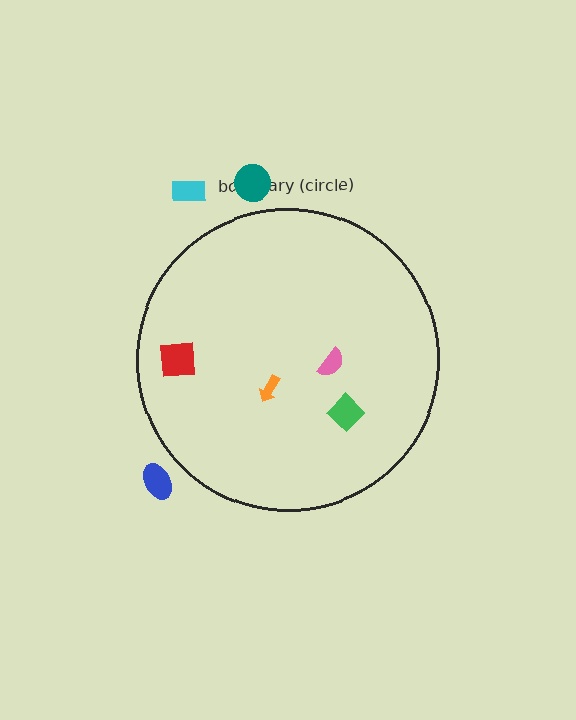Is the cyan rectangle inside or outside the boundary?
Outside.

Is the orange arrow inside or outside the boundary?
Inside.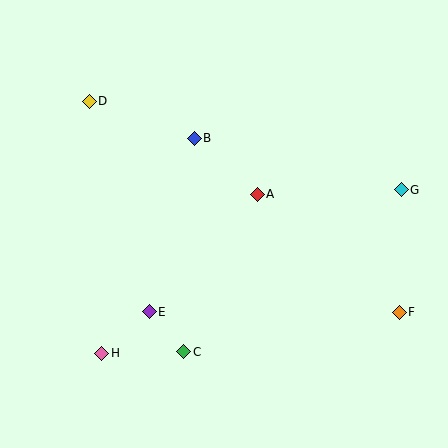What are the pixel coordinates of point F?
Point F is at (399, 312).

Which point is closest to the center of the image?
Point A at (257, 194) is closest to the center.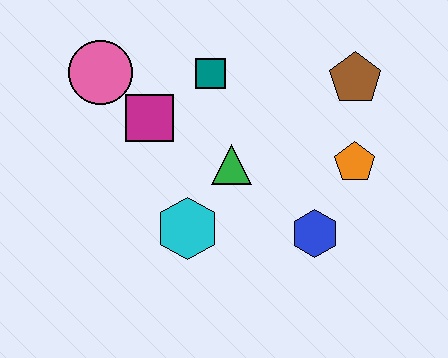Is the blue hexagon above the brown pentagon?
No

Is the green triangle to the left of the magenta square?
No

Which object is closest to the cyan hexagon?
The green triangle is closest to the cyan hexagon.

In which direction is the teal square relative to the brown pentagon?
The teal square is to the left of the brown pentagon.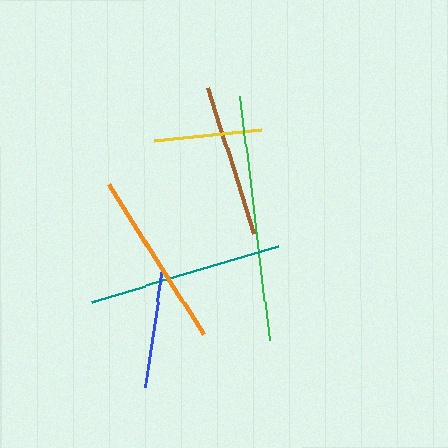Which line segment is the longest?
The green line is the longest at approximately 246 pixels.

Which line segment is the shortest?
The yellow line is the shortest at approximately 107 pixels.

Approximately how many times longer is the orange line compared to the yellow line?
The orange line is approximately 1.7 times the length of the yellow line.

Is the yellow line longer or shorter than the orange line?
The orange line is longer than the yellow line.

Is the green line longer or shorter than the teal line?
The green line is longer than the teal line.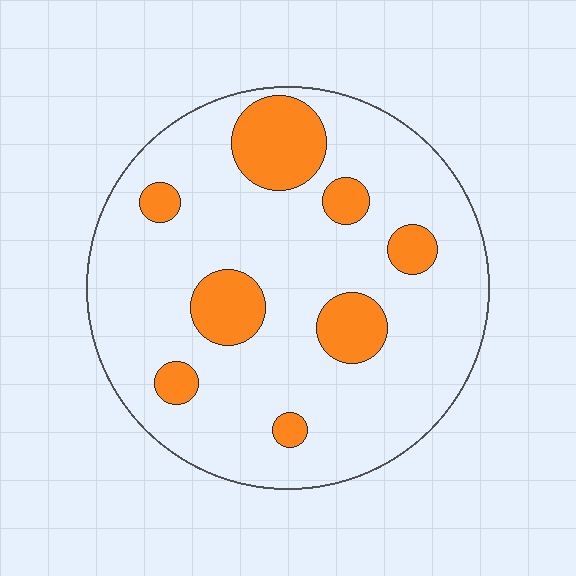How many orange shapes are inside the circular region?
8.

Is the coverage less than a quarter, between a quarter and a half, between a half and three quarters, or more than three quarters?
Less than a quarter.